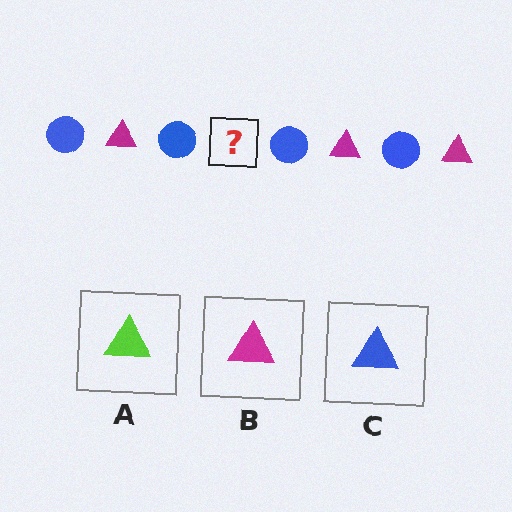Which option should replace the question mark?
Option B.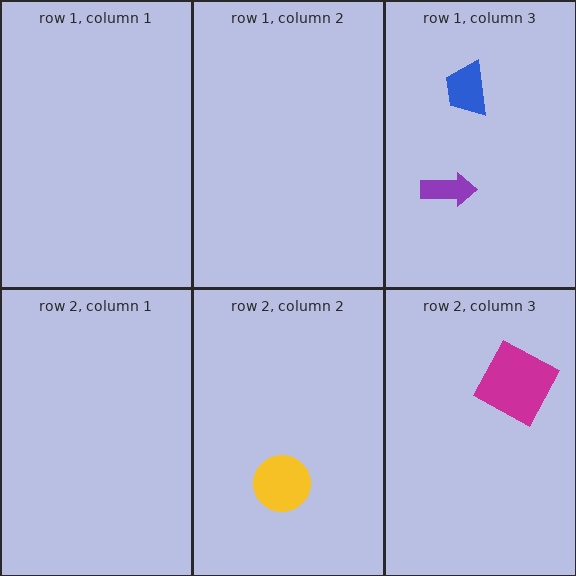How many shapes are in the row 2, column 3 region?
1.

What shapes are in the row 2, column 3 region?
The magenta square.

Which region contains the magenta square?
The row 2, column 3 region.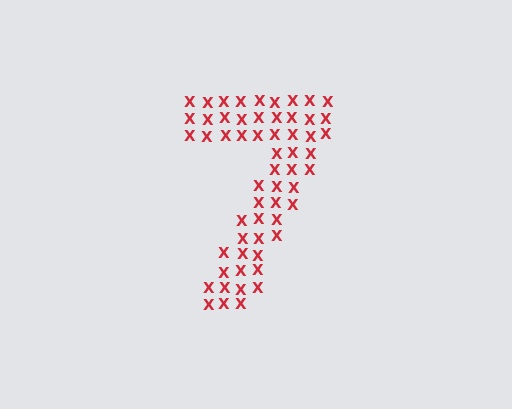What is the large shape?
The large shape is the digit 7.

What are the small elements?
The small elements are letter X's.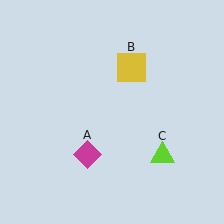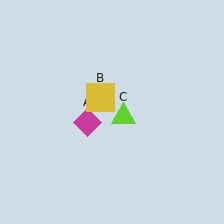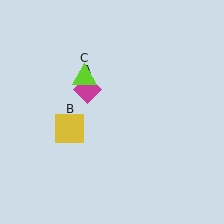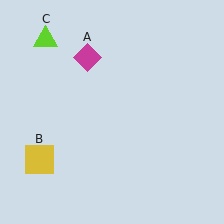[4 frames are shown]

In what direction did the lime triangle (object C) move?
The lime triangle (object C) moved up and to the left.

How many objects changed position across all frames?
3 objects changed position: magenta diamond (object A), yellow square (object B), lime triangle (object C).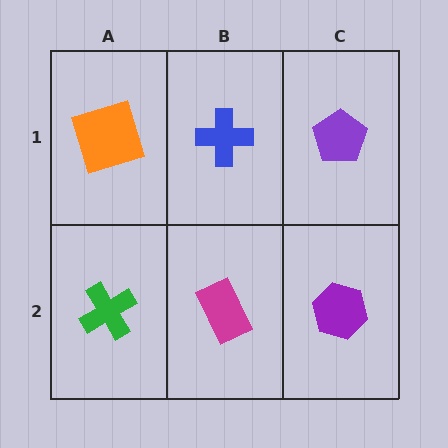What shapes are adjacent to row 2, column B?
A blue cross (row 1, column B), a green cross (row 2, column A), a purple hexagon (row 2, column C).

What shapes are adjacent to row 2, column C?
A purple pentagon (row 1, column C), a magenta rectangle (row 2, column B).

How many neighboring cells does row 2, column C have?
2.